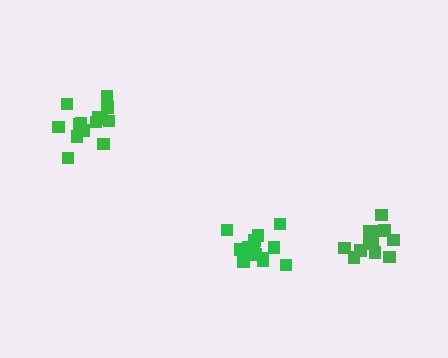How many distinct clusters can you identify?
There are 3 distinct clusters.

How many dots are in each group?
Group 1: 14 dots, Group 2: 13 dots, Group 3: 12 dots (39 total).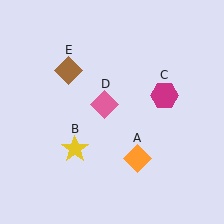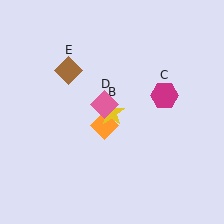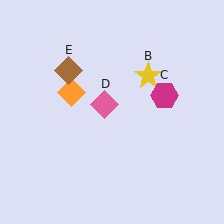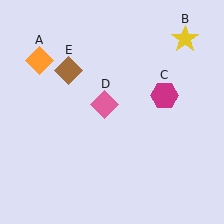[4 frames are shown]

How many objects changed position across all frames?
2 objects changed position: orange diamond (object A), yellow star (object B).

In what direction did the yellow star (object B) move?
The yellow star (object B) moved up and to the right.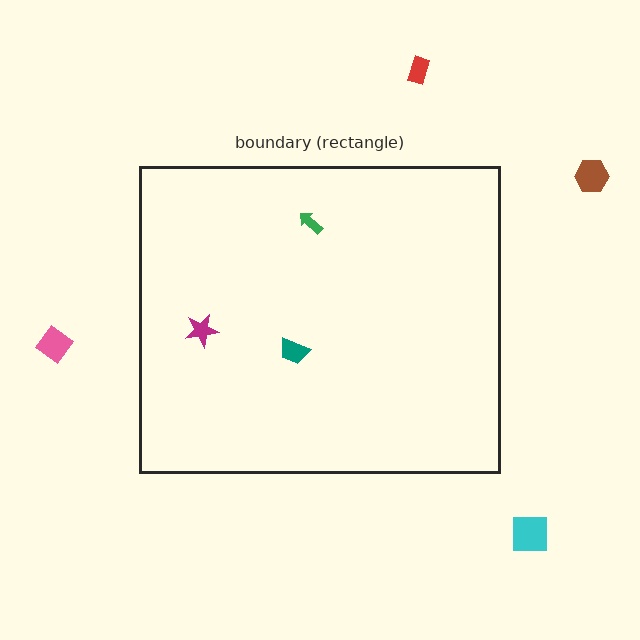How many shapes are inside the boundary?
3 inside, 4 outside.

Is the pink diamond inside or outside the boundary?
Outside.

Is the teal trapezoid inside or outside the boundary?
Inside.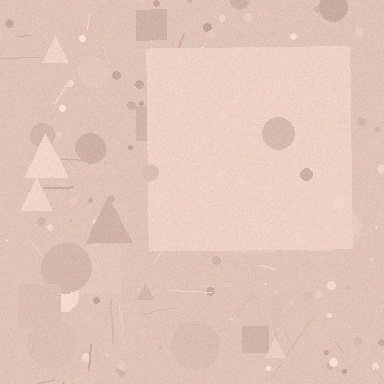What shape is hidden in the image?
A square is hidden in the image.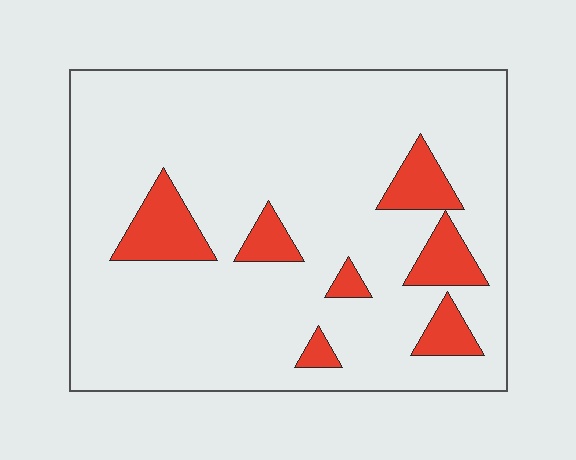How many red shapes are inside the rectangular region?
7.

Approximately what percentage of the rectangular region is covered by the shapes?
Approximately 15%.